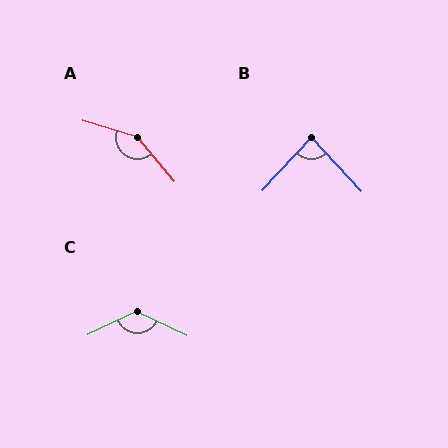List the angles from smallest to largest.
B (86°), C (130°), A (146°).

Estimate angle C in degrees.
Approximately 130 degrees.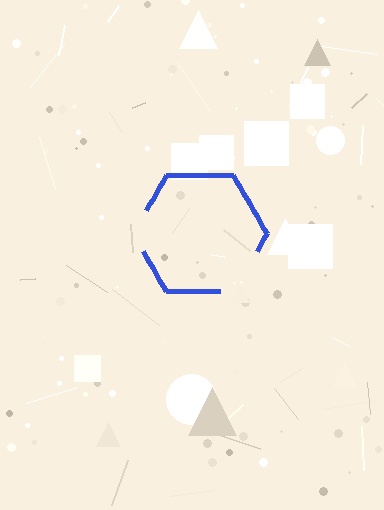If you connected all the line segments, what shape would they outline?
They would outline a hexagon.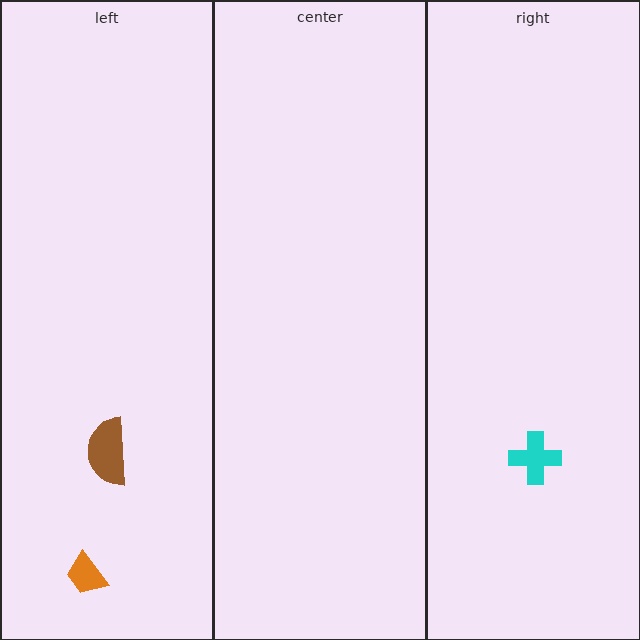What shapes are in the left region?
The orange trapezoid, the brown semicircle.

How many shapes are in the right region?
1.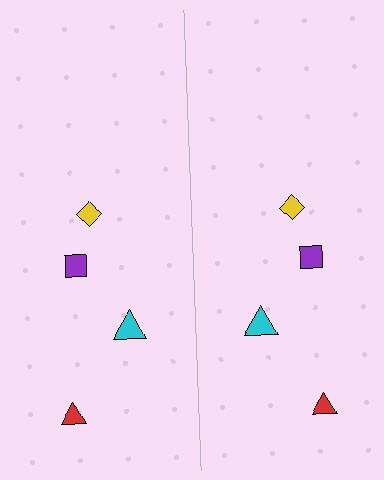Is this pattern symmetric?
Yes, this pattern has bilateral (reflection) symmetry.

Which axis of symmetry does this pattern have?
The pattern has a vertical axis of symmetry running through the center of the image.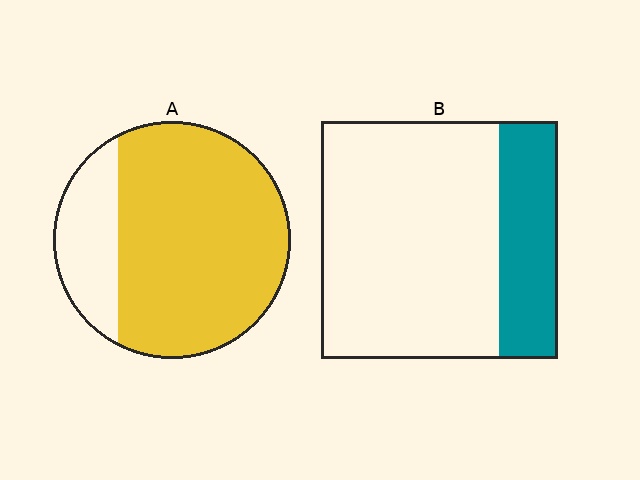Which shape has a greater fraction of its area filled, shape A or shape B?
Shape A.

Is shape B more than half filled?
No.